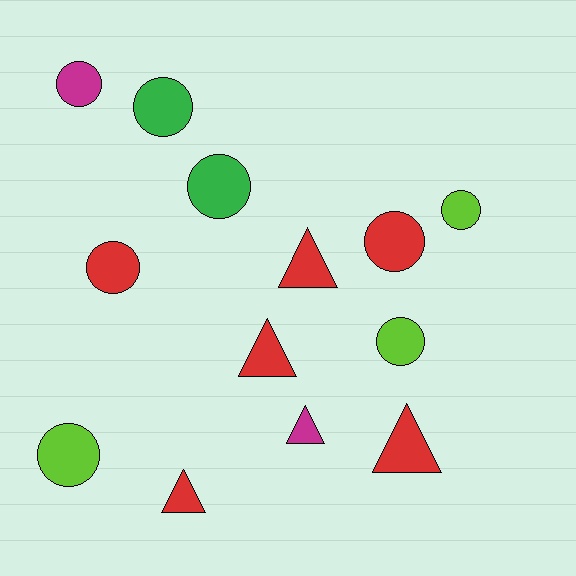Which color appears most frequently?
Red, with 6 objects.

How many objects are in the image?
There are 13 objects.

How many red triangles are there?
There are 4 red triangles.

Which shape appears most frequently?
Circle, with 8 objects.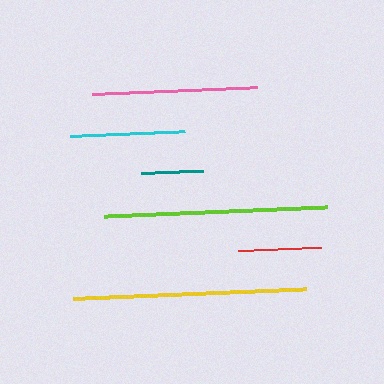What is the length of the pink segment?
The pink segment is approximately 165 pixels long.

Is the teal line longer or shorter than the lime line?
The lime line is longer than the teal line.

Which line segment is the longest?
The yellow line is the longest at approximately 232 pixels.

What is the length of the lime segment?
The lime segment is approximately 223 pixels long.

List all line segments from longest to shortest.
From longest to shortest: yellow, lime, pink, cyan, red, teal.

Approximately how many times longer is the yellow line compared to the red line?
The yellow line is approximately 2.8 times the length of the red line.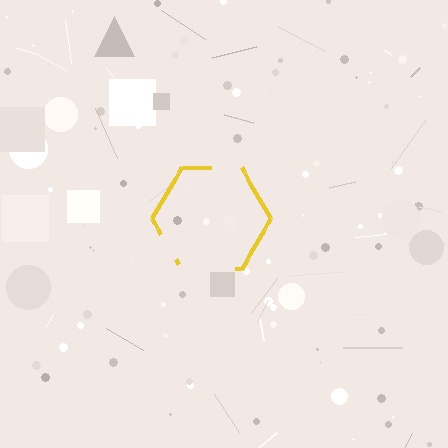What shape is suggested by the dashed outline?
The dashed outline suggests a hexagon.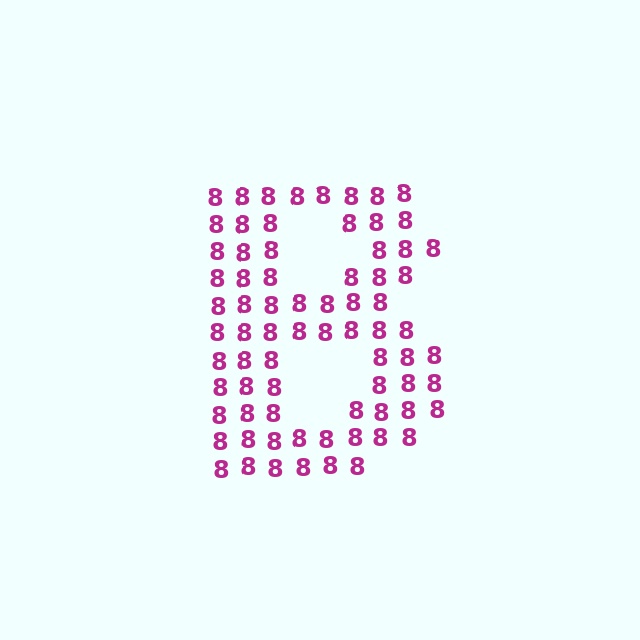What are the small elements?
The small elements are digit 8's.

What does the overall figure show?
The overall figure shows the letter B.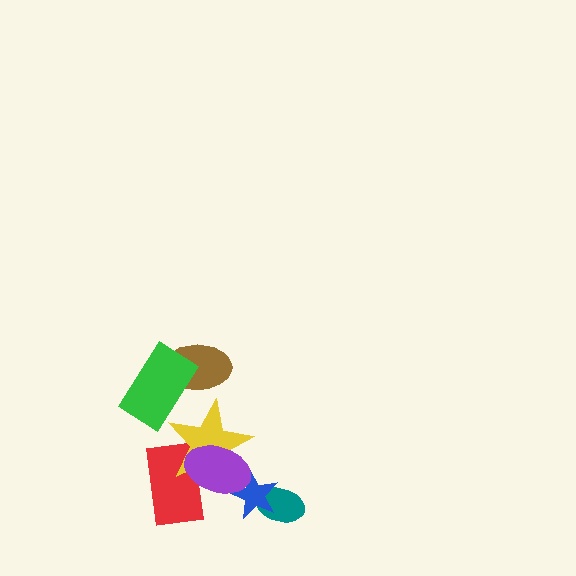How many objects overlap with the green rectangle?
1 object overlaps with the green rectangle.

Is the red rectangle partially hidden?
Yes, it is partially covered by another shape.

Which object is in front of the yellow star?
The purple ellipse is in front of the yellow star.